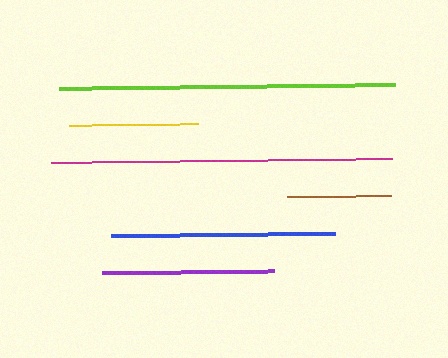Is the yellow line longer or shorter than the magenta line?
The magenta line is longer than the yellow line.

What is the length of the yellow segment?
The yellow segment is approximately 128 pixels long.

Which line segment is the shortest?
The brown line is the shortest at approximately 104 pixels.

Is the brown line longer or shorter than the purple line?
The purple line is longer than the brown line.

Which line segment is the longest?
The magenta line is the longest at approximately 341 pixels.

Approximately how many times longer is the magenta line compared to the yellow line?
The magenta line is approximately 2.7 times the length of the yellow line.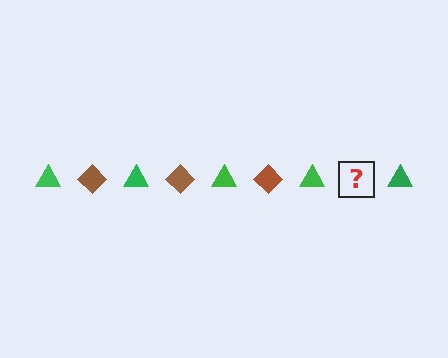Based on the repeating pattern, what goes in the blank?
The blank should be a brown diamond.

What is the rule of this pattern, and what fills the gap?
The rule is that the pattern alternates between green triangle and brown diamond. The gap should be filled with a brown diamond.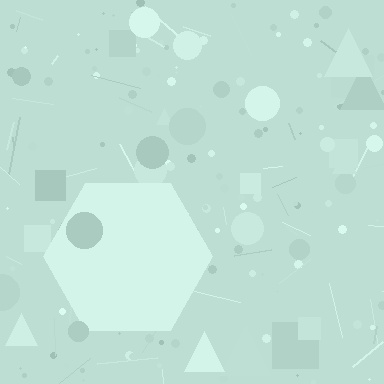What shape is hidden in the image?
A hexagon is hidden in the image.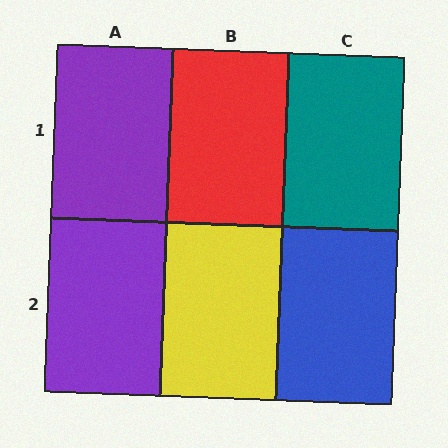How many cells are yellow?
1 cell is yellow.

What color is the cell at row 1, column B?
Red.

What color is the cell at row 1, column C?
Teal.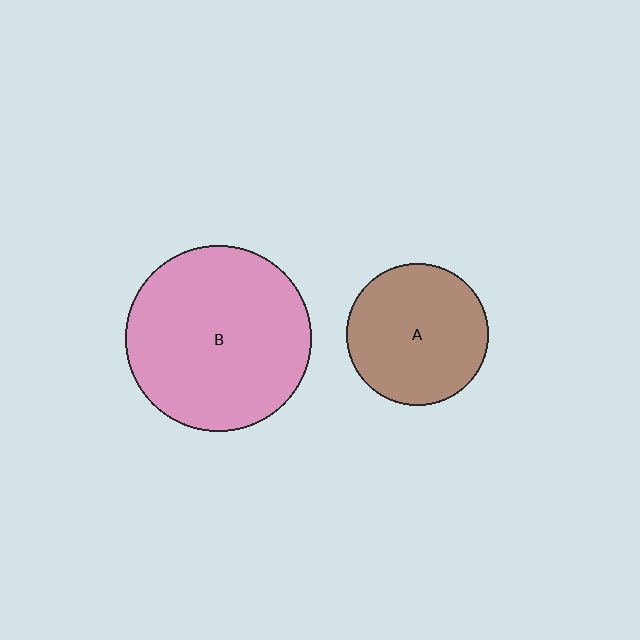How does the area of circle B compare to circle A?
Approximately 1.7 times.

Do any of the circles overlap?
No, none of the circles overlap.